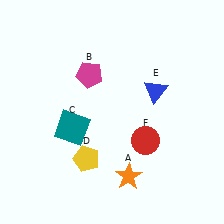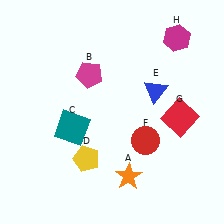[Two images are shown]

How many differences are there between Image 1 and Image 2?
There are 2 differences between the two images.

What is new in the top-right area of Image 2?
A magenta hexagon (H) was added in the top-right area of Image 2.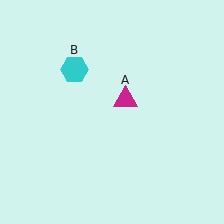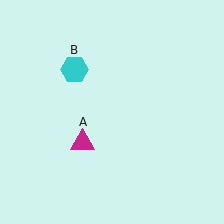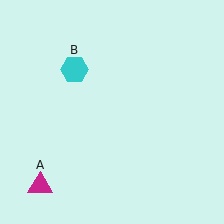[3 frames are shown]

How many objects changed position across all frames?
1 object changed position: magenta triangle (object A).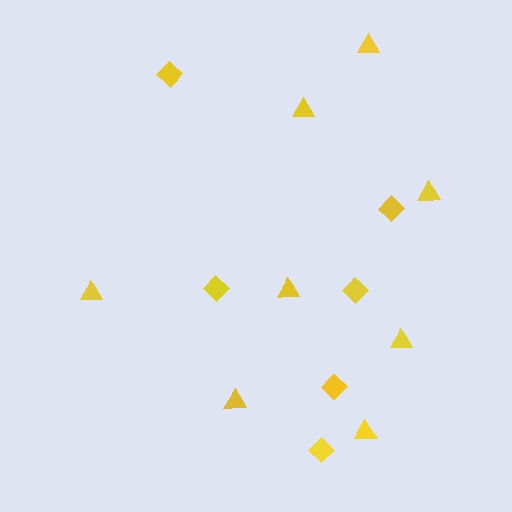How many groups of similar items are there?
There are 2 groups: one group of triangles (8) and one group of diamonds (6).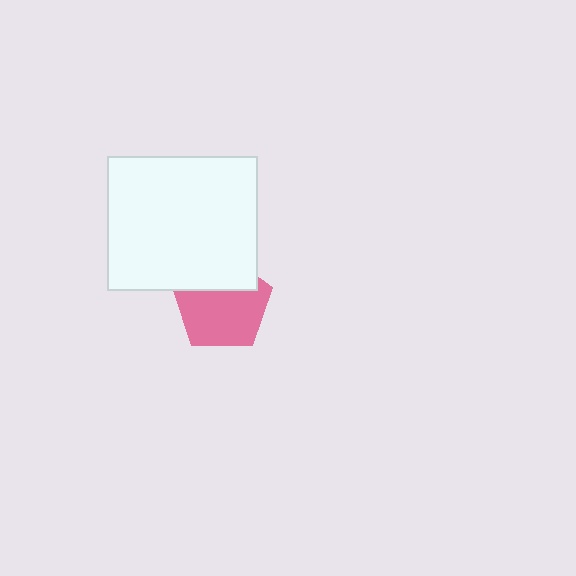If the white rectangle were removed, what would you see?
You would see the complete pink pentagon.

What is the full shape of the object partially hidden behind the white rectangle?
The partially hidden object is a pink pentagon.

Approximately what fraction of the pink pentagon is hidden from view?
Roughly 32% of the pink pentagon is hidden behind the white rectangle.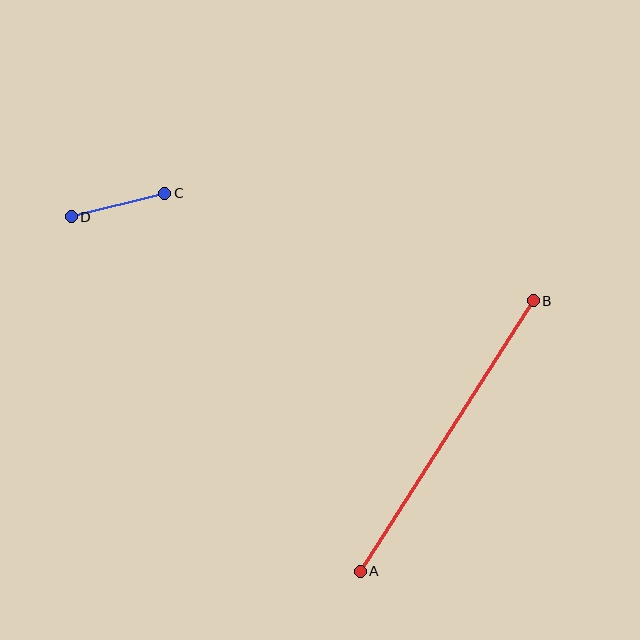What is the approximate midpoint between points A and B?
The midpoint is at approximately (447, 436) pixels.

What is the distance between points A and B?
The distance is approximately 321 pixels.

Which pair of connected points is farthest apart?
Points A and B are farthest apart.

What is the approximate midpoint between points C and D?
The midpoint is at approximately (118, 205) pixels.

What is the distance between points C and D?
The distance is approximately 97 pixels.